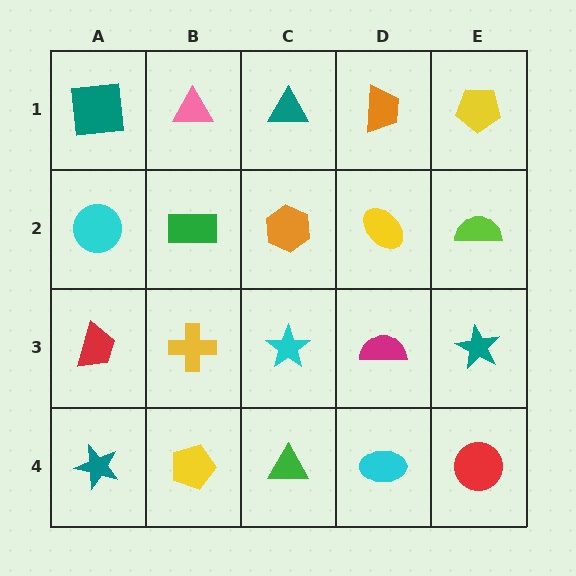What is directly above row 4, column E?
A teal star.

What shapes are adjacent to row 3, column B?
A green rectangle (row 2, column B), a yellow pentagon (row 4, column B), a red trapezoid (row 3, column A), a cyan star (row 3, column C).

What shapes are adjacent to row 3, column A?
A cyan circle (row 2, column A), a teal star (row 4, column A), a yellow cross (row 3, column B).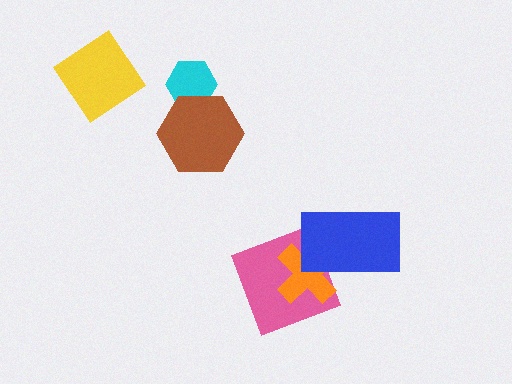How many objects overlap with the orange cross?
2 objects overlap with the orange cross.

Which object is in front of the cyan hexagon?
The brown hexagon is in front of the cyan hexagon.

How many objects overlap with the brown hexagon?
1 object overlaps with the brown hexagon.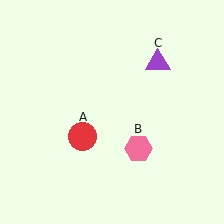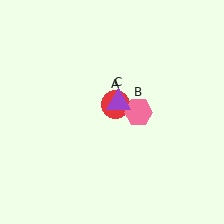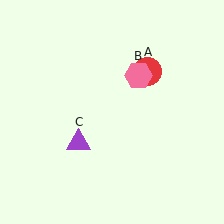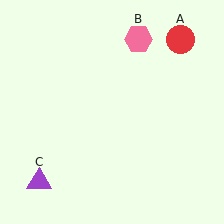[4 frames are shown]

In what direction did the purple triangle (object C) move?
The purple triangle (object C) moved down and to the left.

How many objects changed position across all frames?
3 objects changed position: red circle (object A), pink hexagon (object B), purple triangle (object C).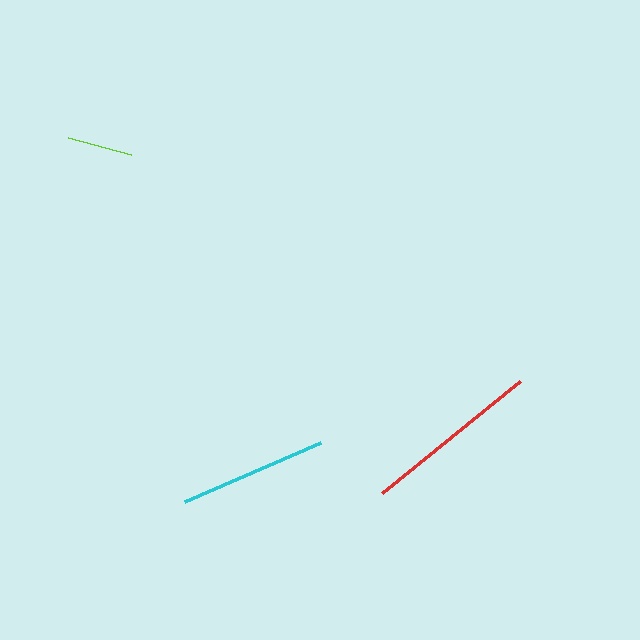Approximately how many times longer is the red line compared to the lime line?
The red line is approximately 2.7 times the length of the lime line.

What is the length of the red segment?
The red segment is approximately 178 pixels long.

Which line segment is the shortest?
The lime line is the shortest at approximately 65 pixels.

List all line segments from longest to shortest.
From longest to shortest: red, cyan, lime.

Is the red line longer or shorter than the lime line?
The red line is longer than the lime line.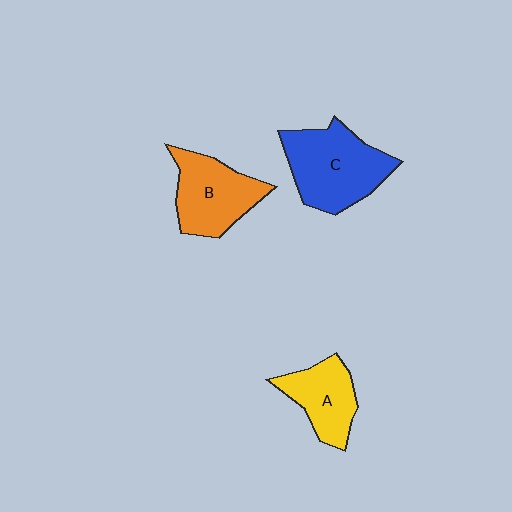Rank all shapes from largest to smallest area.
From largest to smallest: C (blue), B (orange), A (yellow).